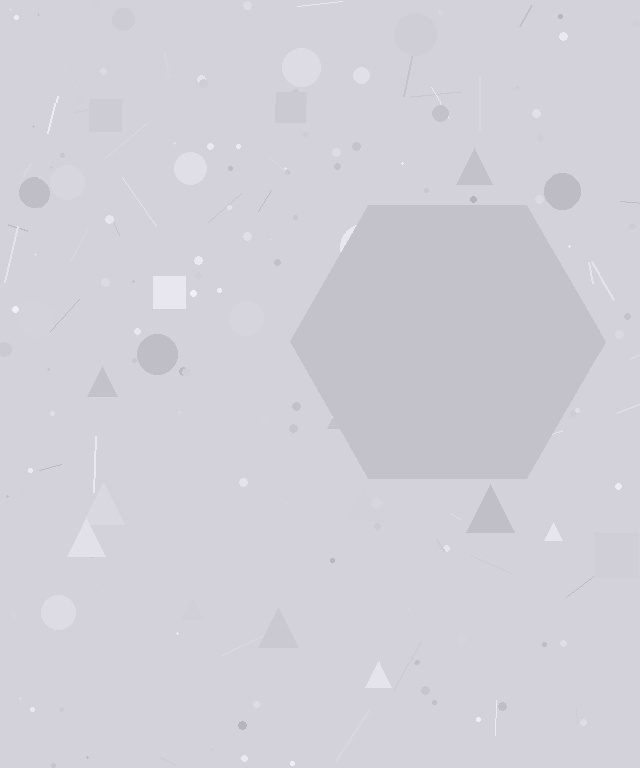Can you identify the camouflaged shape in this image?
The camouflaged shape is a hexagon.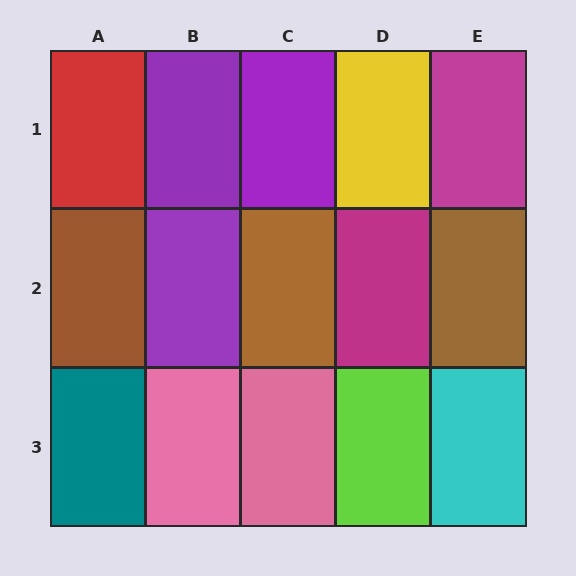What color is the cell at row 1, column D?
Yellow.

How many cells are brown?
3 cells are brown.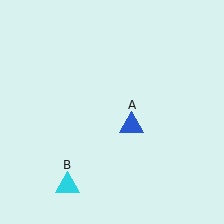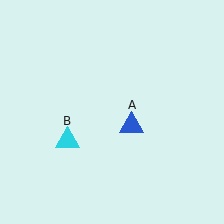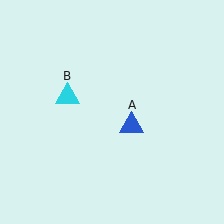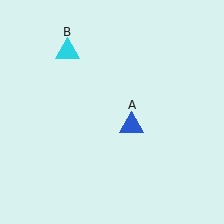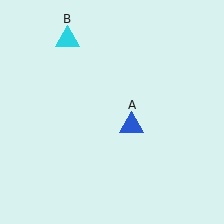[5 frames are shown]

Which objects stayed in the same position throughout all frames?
Blue triangle (object A) remained stationary.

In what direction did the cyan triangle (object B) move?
The cyan triangle (object B) moved up.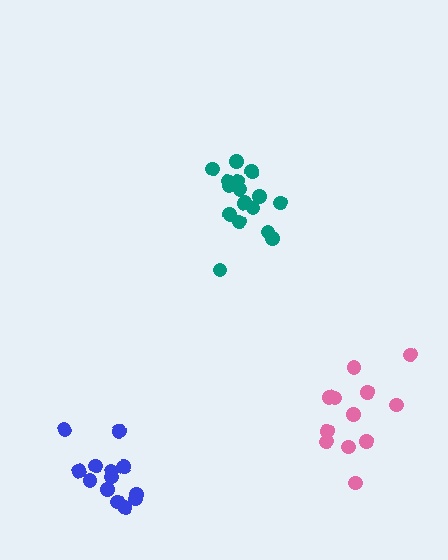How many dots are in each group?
Group 1: 12 dots, Group 2: 13 dots, Group 3: 16 dots (41 total).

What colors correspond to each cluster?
The clusters are colored: pink, blue, teal.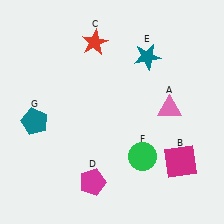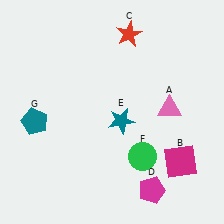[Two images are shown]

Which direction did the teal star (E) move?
The teal star (E) moved down.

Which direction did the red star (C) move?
The red star (C) moved right.